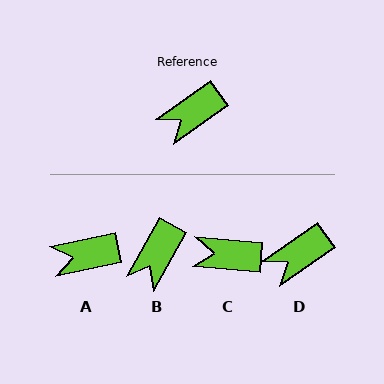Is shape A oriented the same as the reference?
No, it is off by about 24 degrees.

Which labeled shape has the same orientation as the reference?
D.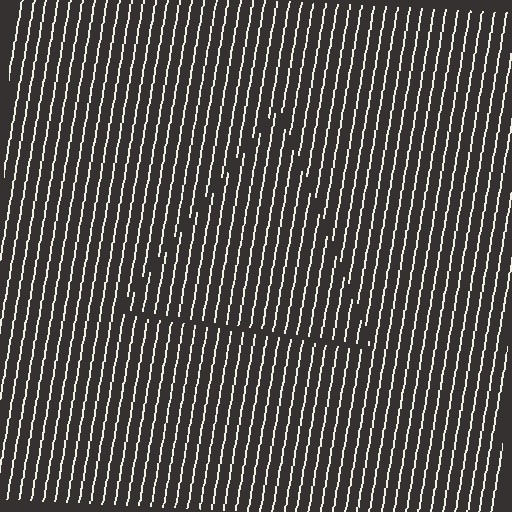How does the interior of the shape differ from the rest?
The interior of the shape contains the same grating, shifted by half a period — the contour is defined by the phase discontinuity where line-ends from the inner and outer gratings abut.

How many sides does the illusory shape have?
3 sides — the line-ends trace a triangle.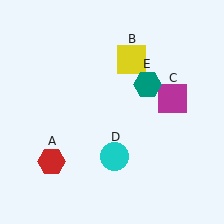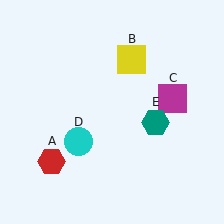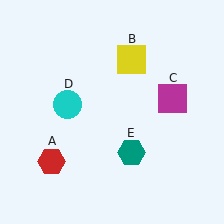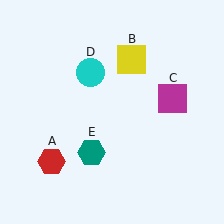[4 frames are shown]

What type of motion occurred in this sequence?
The cyan circle (object D), teal hexagon (object E) rotated clockwise around the center of the scene.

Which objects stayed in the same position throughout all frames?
Red hexagon (object A) and yellow square (object B) and magenta square (object C) remained stationary.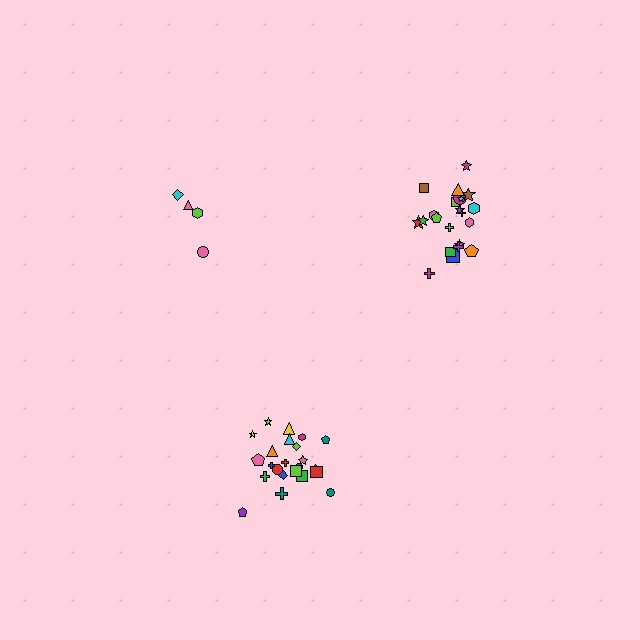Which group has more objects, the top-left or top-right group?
The top-right group.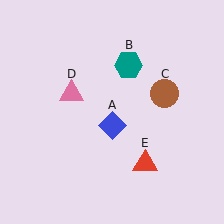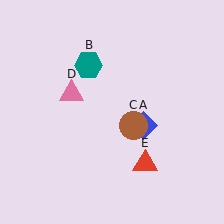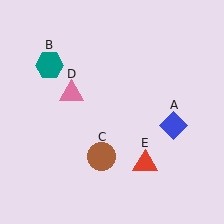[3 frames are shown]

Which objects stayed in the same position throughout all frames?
Pink triangle (object D) and red triangle (object E) remained stationary.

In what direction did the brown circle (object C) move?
The brown circle (object C) moved down and to the left.